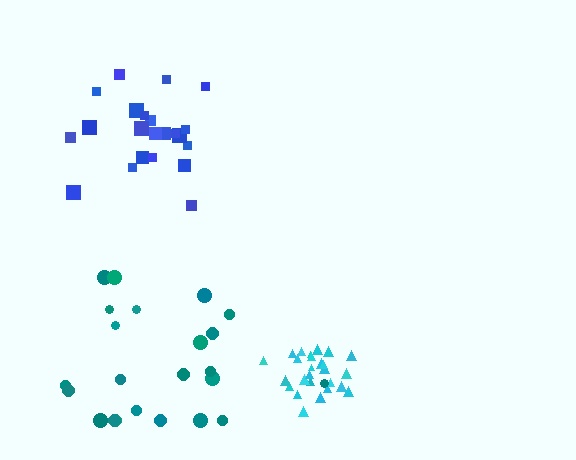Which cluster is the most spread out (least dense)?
Teal.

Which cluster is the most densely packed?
Cyan.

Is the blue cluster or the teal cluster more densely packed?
Blue.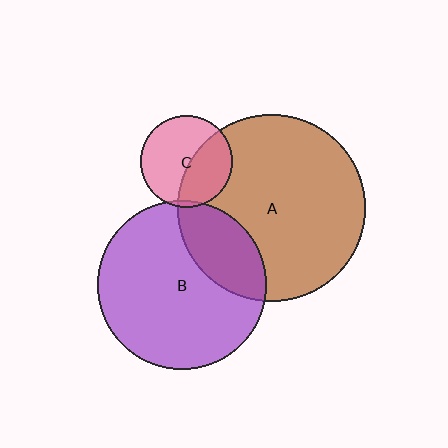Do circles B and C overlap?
Yes.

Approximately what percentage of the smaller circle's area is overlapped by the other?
Approximately 5%.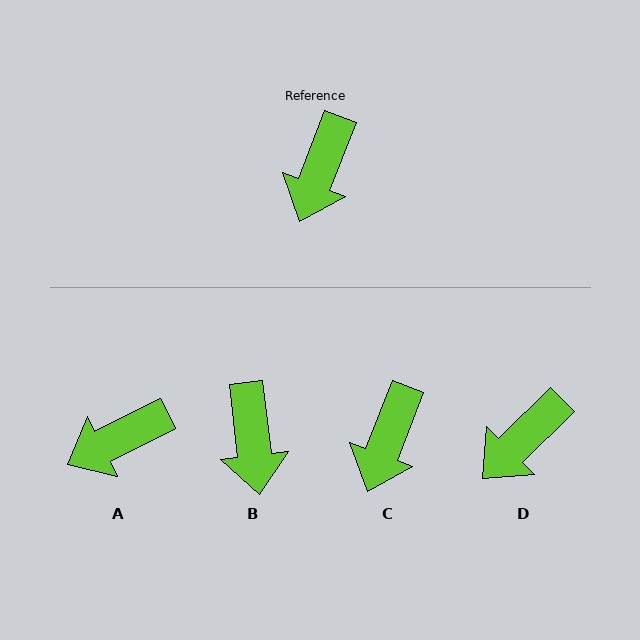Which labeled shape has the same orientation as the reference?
C.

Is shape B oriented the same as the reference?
No, it is off by about 28 degrees.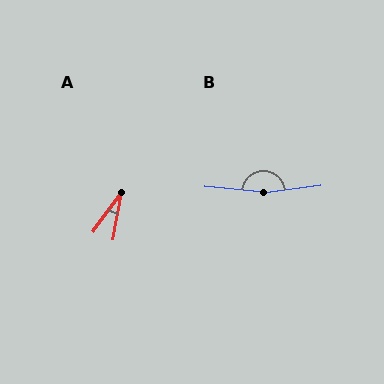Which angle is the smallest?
A, at approximately 26 degrees.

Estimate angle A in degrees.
Approximately 26 degrees.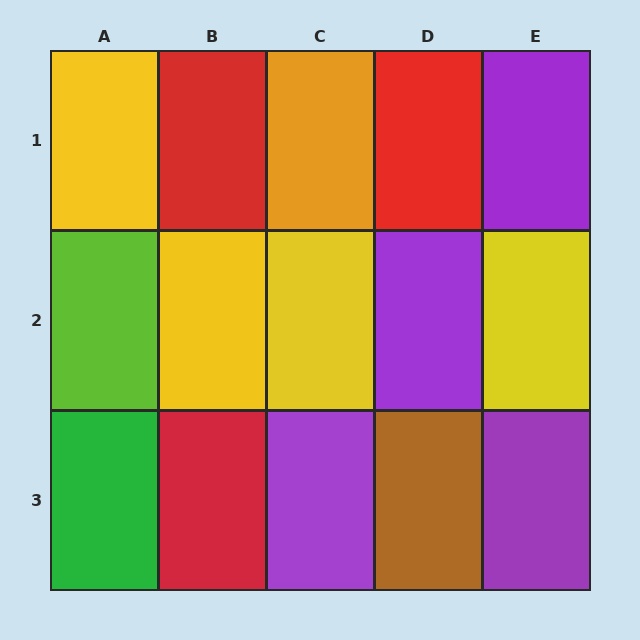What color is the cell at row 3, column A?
Green.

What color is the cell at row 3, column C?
Purple.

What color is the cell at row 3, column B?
Red.